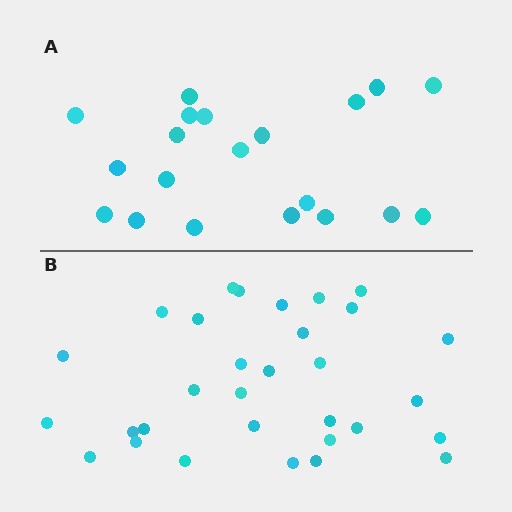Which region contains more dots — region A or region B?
Region B (the bottom region) has more dots.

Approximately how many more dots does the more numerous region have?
Region B has roughly 12 or so more dots than region A.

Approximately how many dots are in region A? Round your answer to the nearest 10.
About 20 dots.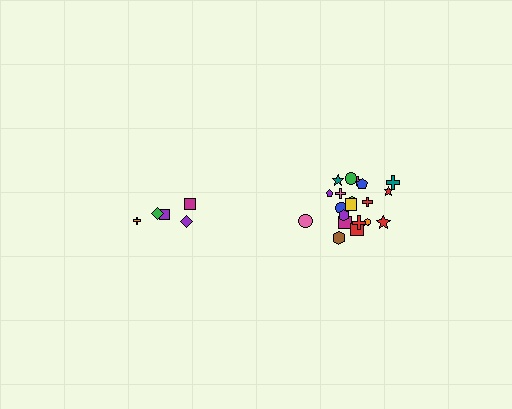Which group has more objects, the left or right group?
The right group.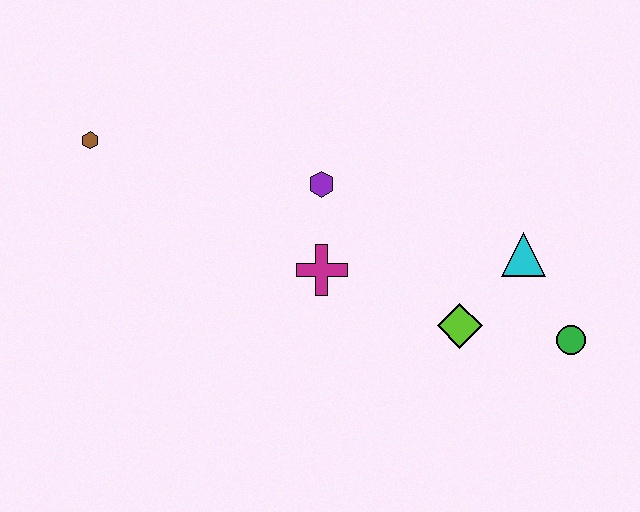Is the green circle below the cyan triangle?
Yes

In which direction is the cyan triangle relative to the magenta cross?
The cyan triangle is to the right of the magenta cross.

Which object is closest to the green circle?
The cyan triangle is closest to the green circle.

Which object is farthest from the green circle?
The brown hexagon is farthest from the green circle.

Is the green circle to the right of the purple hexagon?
Yes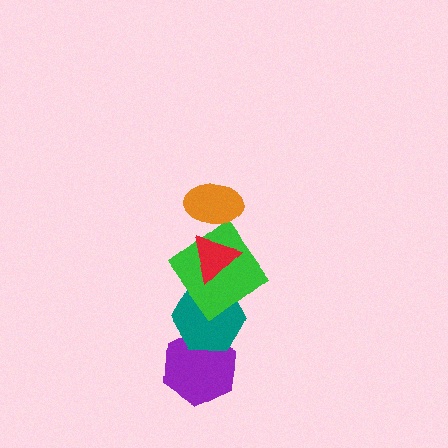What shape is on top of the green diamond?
The red triangle is on top of the green diamond.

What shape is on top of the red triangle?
The orange ellipse is on top of the red triangle.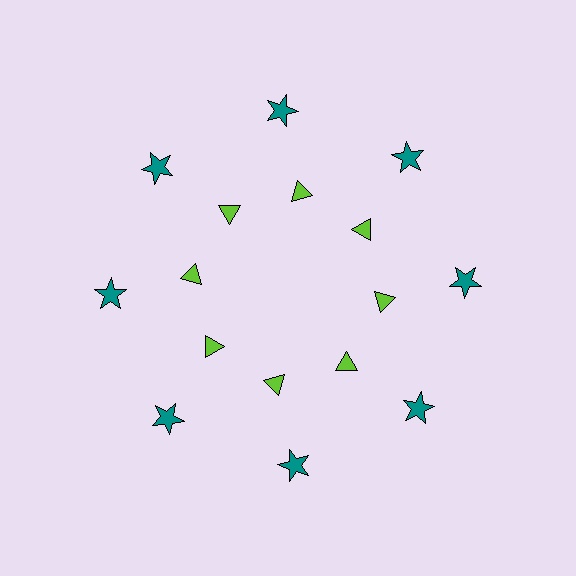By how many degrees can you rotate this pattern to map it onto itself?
The pattern maps onto itself every 45 degrees of rotation.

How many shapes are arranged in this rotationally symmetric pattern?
There are 16 shapes, arranged in 8 groups of 2.